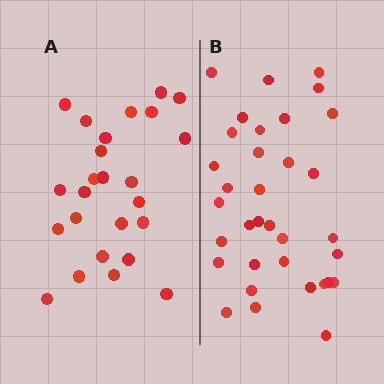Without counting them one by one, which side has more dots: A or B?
Region B (the right region) has more dots.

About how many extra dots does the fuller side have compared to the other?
Region B has roughly 8 or so more dots than region A.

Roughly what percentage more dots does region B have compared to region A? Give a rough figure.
About 35% more.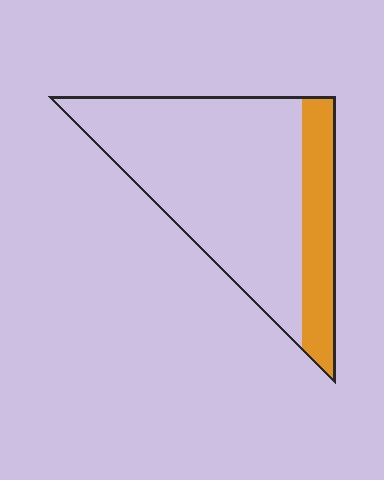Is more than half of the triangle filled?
No.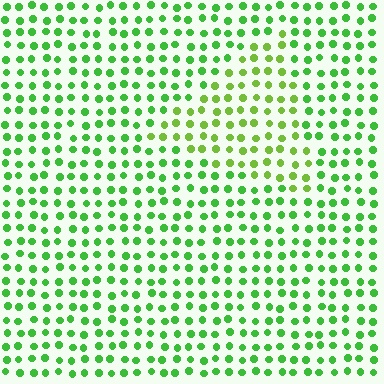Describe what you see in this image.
The image is filled with small green elements in a uniform arrangement. A triangle-shaped region is visible where the elements are tinted to a slightly different hue, forming a subtle color boundary.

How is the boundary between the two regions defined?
The boundary is defined purely by a slight shift in hue (about 26 degrees). Spacing, size, and orientation are identical on both sides.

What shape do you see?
I see a triangle.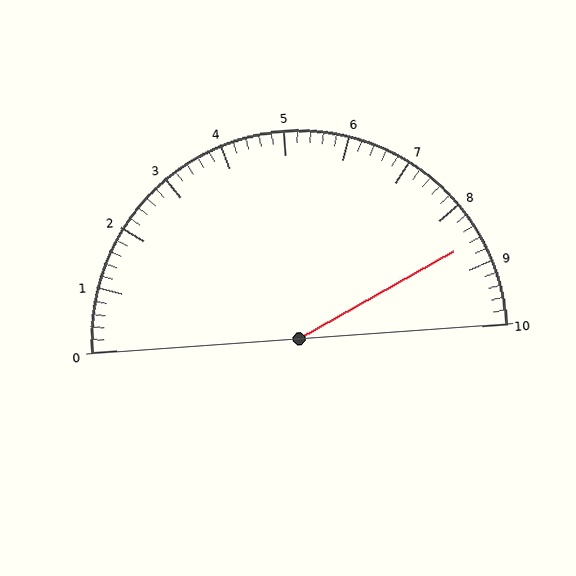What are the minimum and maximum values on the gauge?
The gauge ranges from 0 to 10.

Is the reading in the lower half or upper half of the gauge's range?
The reading is in the upper half of the range (0 to 10).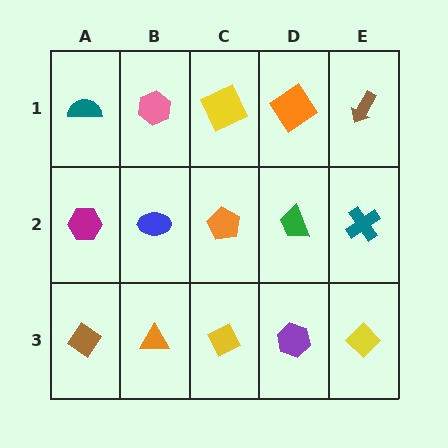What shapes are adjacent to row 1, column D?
A green trapezoid (row 2, column D), a yellow square (row 1, column C), a brown arrow (row 1, column E).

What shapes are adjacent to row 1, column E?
A teal cross (row 2, column E), an orange diamond (row 1, column D).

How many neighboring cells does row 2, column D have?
4.